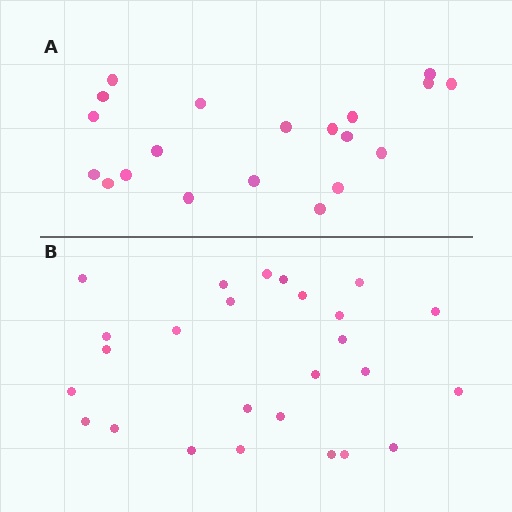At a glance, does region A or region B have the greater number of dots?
Region B (the bottom region) has more dots.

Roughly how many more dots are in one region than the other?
Region B has about 6 more dots than region A.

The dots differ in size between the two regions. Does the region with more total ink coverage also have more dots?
No. Region A has more total ink coverage because its dots are larger, but region B actually contains more individual dots. Total area can be misleading — the number of items is what matters here.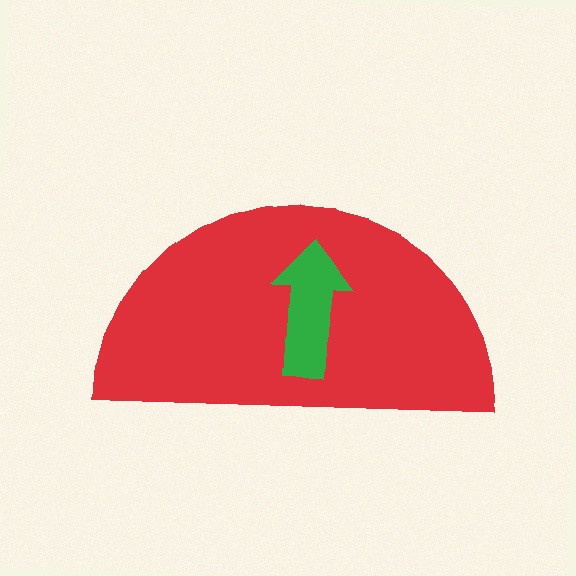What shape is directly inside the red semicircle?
The green arrow.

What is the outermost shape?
The red semicircle.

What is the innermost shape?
The green arrow.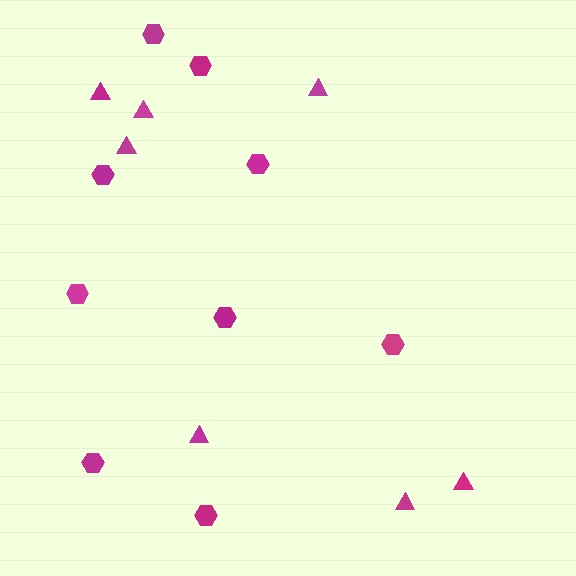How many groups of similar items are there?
There are 2 groups: one group of hexagons (9) and one group of triangles (7).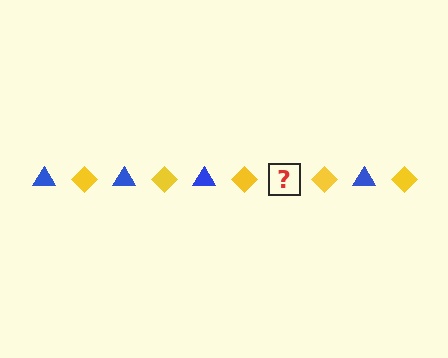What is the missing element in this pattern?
The missing element is a blue triangle.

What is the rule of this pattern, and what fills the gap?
The rule is that the pattern alternates between blue triangle and yellow diamond. The gap should be filled with a blue triangle.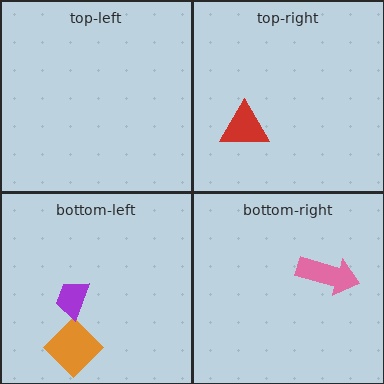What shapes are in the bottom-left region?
The orange diamond, the purple trapezoid.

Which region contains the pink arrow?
The bottom-right region.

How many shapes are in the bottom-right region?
1.